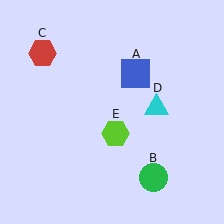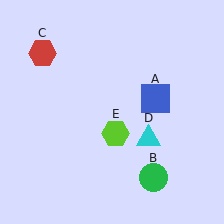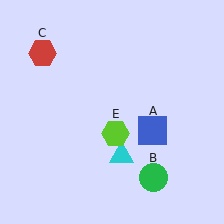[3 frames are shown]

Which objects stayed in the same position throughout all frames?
Green circle (object B) and red hexagon (object C) and lime hexagon (object E) remained stationary.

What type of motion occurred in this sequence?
The blue square (object A), cyan triangle (object D) rotated clockwise around the center of the scene.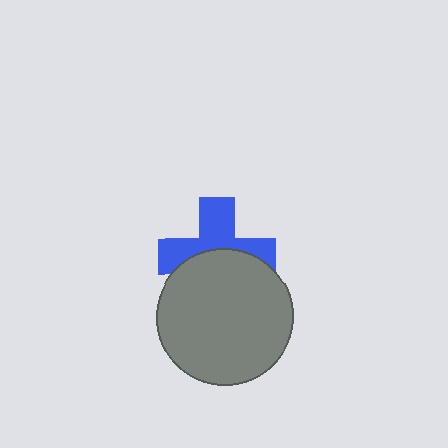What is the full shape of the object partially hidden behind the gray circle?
The partially hidden object is a blue cross.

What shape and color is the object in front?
The object in front is a gray circle.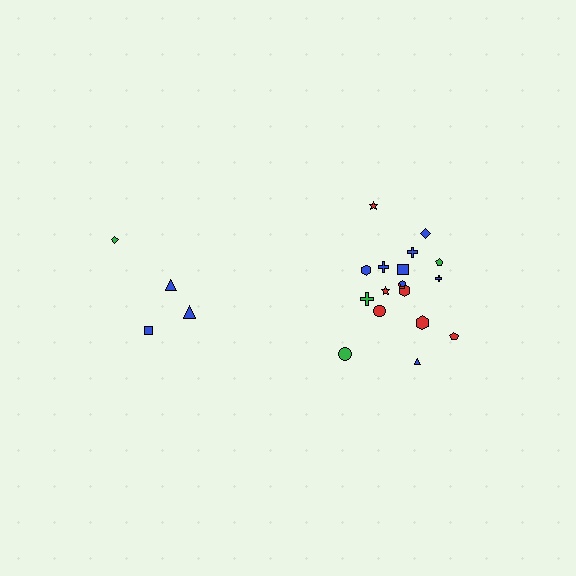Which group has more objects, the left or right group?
The right group.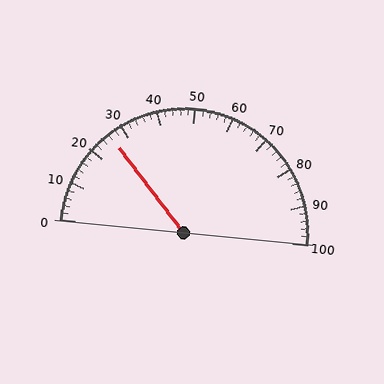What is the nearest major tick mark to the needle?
The nearest major tick mark is 30.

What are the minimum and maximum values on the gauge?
The gauge ranges from 0 to 100.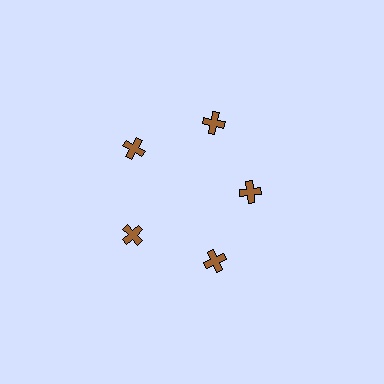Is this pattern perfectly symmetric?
No. The 5 brown crosses are arranged in a ring, but one element near the 3 o'clock position is pulled inward toward the center, breaking the 5-fold rotational symmetry.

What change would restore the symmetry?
The symmetry would be restored by moving it outward, back onto the ring so that all 5 crosses sit at equal angles and equal distance from the center.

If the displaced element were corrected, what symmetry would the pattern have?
It would have 5-fold rotational symmetry — the pattern would map onto itself every 72 degrees.